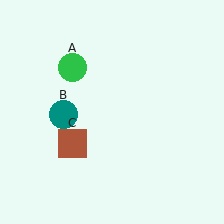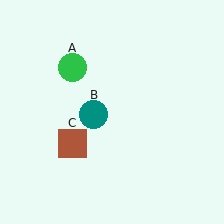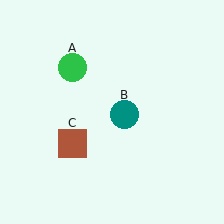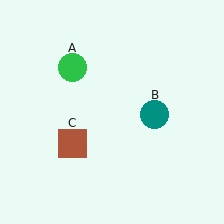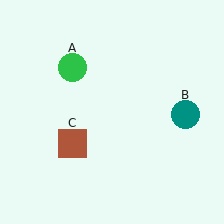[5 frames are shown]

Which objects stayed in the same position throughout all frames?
Green circle (object A) and brown square (object C) remained stationary.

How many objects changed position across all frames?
1 object changed position: teal circle (object B).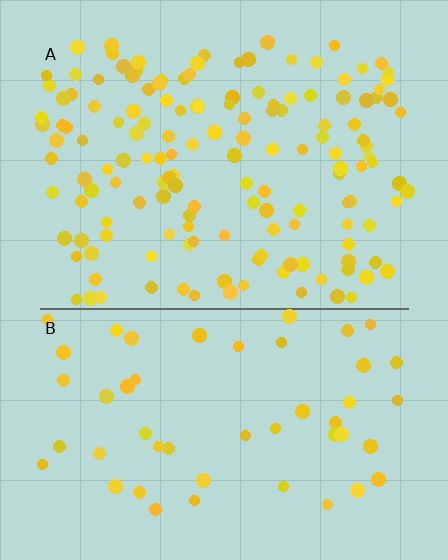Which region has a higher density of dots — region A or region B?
A (the top).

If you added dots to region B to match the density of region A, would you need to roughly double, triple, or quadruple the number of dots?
Approximately triple.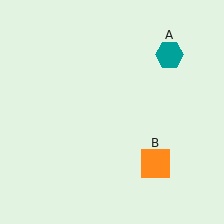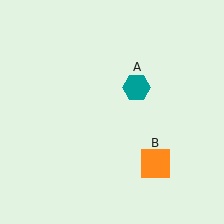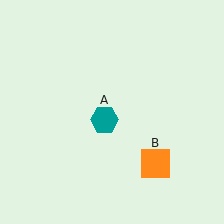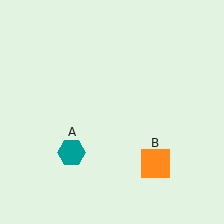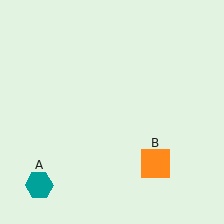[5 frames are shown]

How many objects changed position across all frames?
1 object changed position: teal hexagon (object A).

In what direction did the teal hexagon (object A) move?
The teal hexagon (object A) moved down and to the left.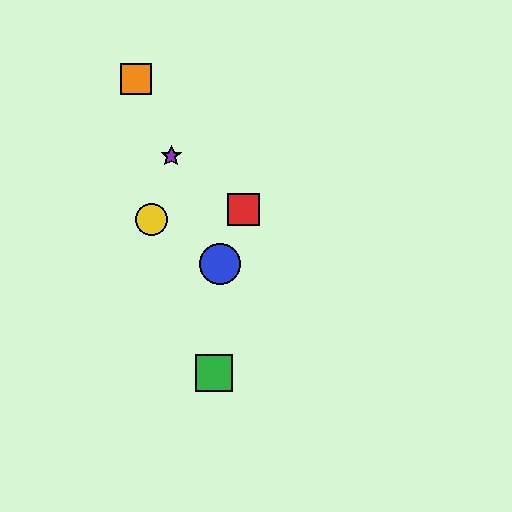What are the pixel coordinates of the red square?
The red square is at (244, 210).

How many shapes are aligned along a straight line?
3 shapes (the blue circle, the purple star, the orange square) are aligned along a straight line.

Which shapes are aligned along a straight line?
The blue circle, the purple star, the orange square are aligned along a straight line.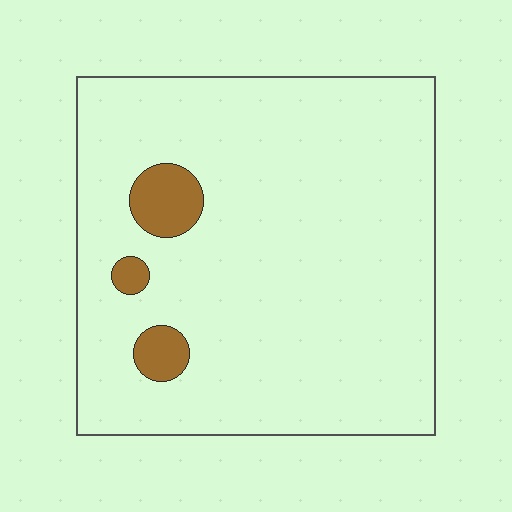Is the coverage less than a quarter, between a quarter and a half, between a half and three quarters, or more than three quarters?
Less than a quarter.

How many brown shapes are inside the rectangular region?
3.